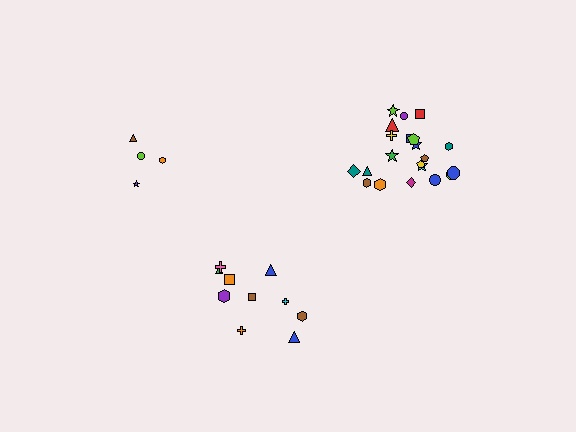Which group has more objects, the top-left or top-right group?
The top-right group.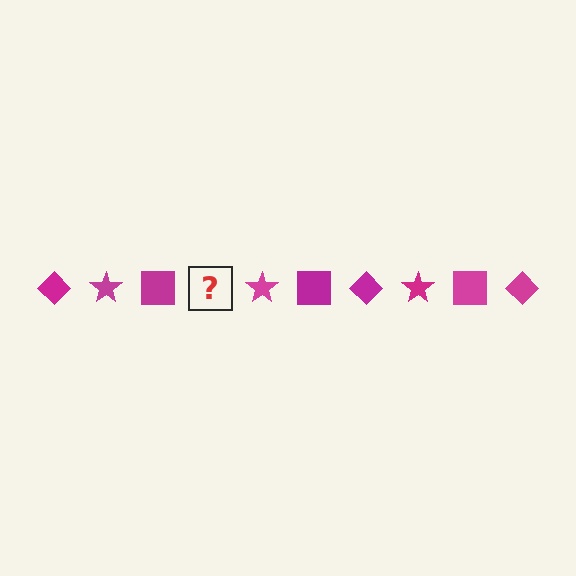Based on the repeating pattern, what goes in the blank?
The blank should be a magenta diamond.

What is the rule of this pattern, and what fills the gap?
The rule is that the pattern cycles through diamond, star, square shapes in magenta. The gap should be filled with a magenta diamond.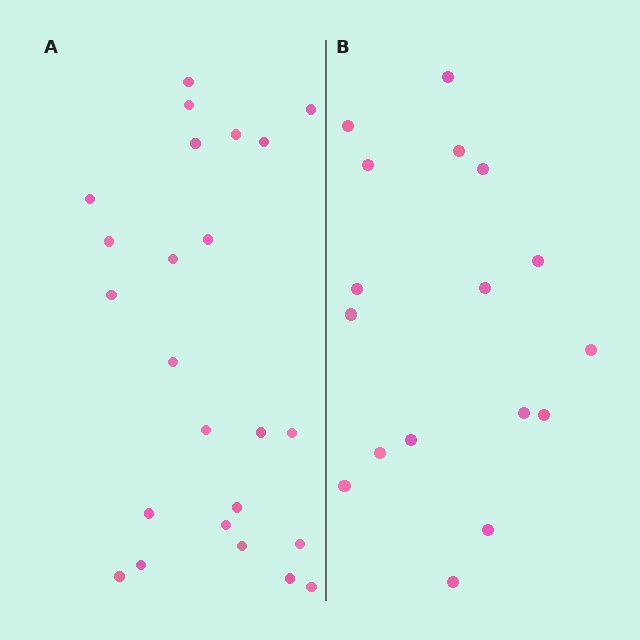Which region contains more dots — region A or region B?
Region A (the left region) has more dots.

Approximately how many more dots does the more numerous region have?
Region A has roughly 8 or so more dots than region B.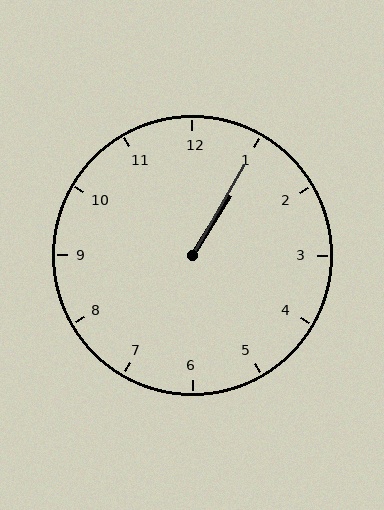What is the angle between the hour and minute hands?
Approximately 2 degrees.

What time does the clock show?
1:05.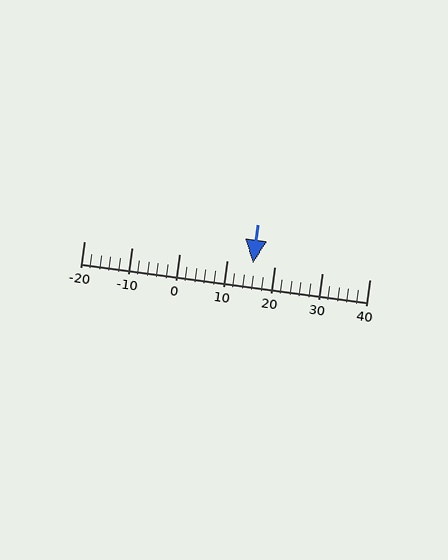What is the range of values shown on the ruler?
The ruler shows values from -20 to 40.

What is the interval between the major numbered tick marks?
The major tick marks are spaced 10 units apart.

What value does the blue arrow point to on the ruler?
The blue arrow points to approximately 16.